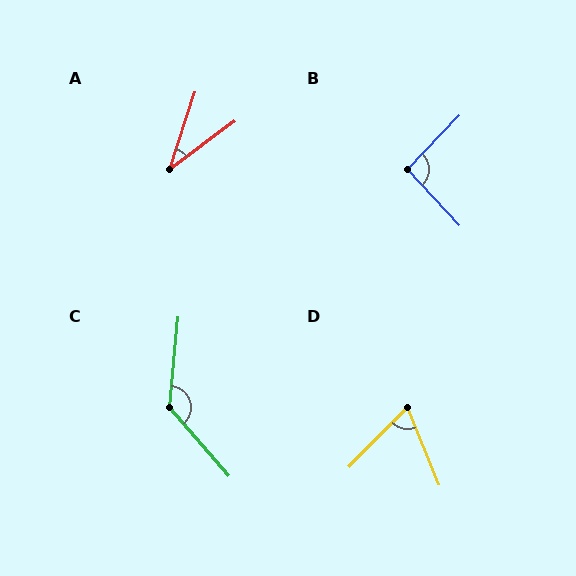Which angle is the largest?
C, at approximately 134 degrees.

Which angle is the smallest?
A, at approximately 35 degrees.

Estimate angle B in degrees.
Approximately 93 degrees.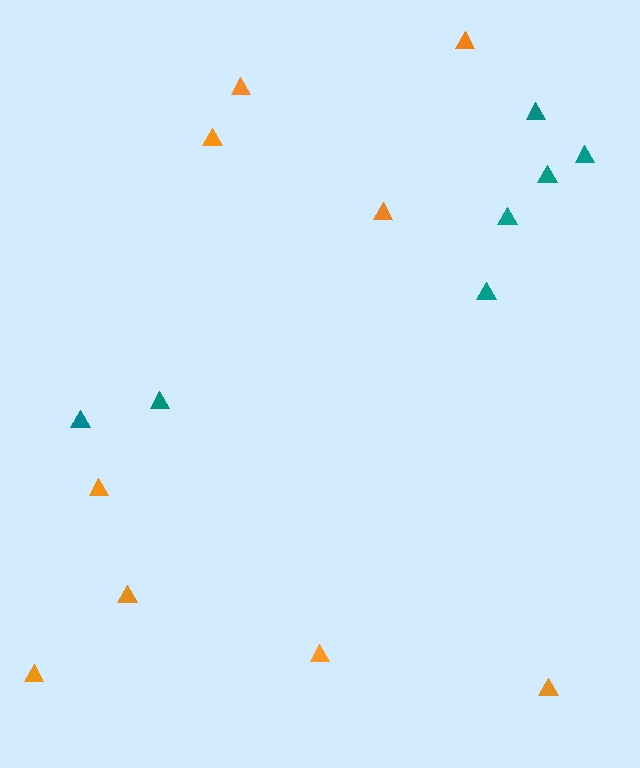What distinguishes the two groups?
There are 2 groups: one group of orange triangles (9) and one group of teal triangles (7).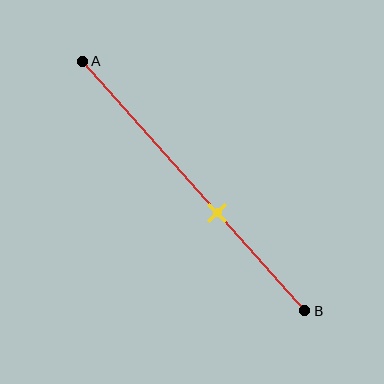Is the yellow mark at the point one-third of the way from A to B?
No, the mark is at about 60% from A, not at the 33% one-third point.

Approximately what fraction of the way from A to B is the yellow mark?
The yellow mark is approximately 60% of the way from A to B.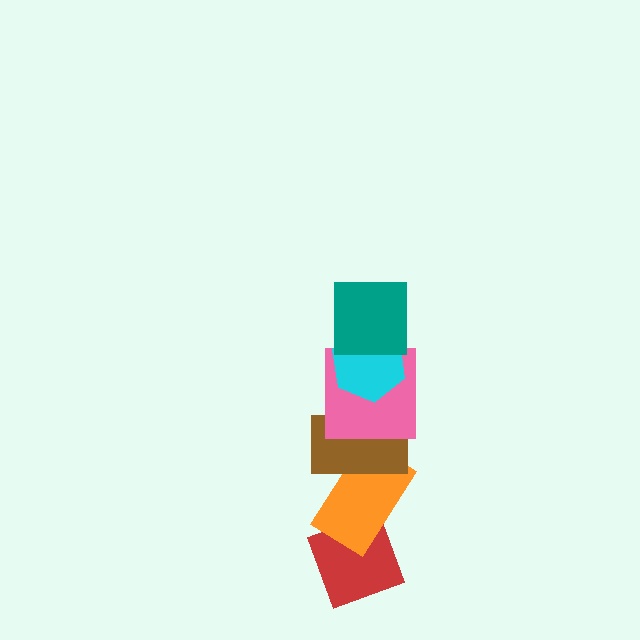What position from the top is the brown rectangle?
The brown rectangle is 4th from the top.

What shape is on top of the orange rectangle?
The brown rectangle is on top of the orange rectangle.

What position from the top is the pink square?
The pink square is 3rd from the top.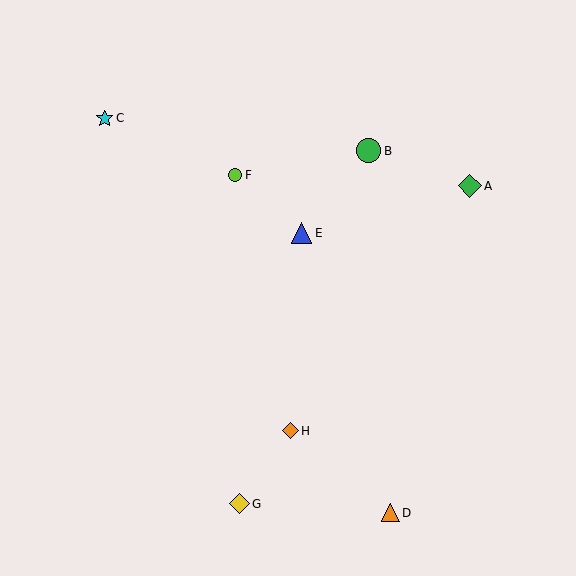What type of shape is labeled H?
Shape H is an orange diamond.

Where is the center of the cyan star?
The center of the cyan star is at (105, 118).